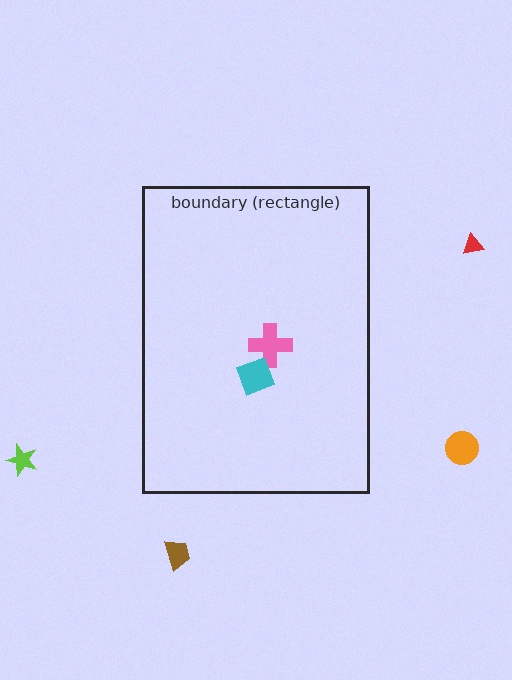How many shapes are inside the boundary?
2 inside, 4 outside.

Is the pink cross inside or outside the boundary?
Inside.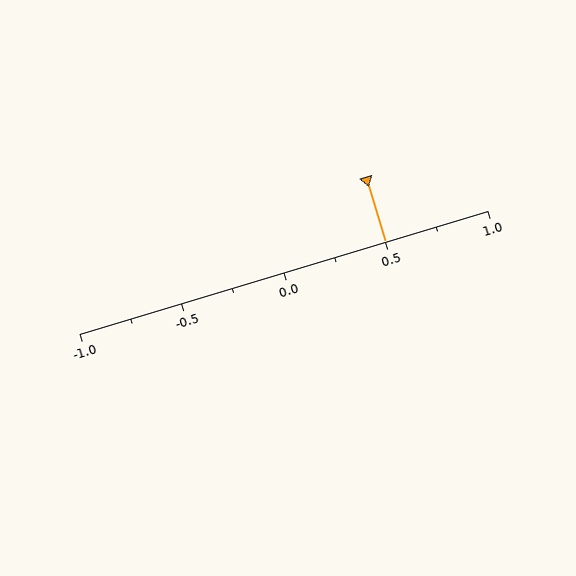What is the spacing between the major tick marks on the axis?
The major ticks are spaced 0.5 apart.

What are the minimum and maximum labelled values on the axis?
The axis runs from -1.0 to 1.0.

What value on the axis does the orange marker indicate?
The marker indicates approximately 0.5.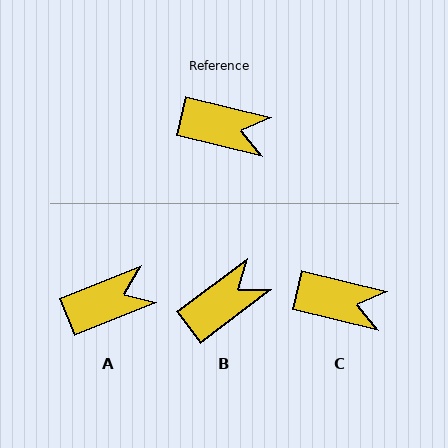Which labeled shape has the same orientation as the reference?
C.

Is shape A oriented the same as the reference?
No, it is off by about 35 degrees.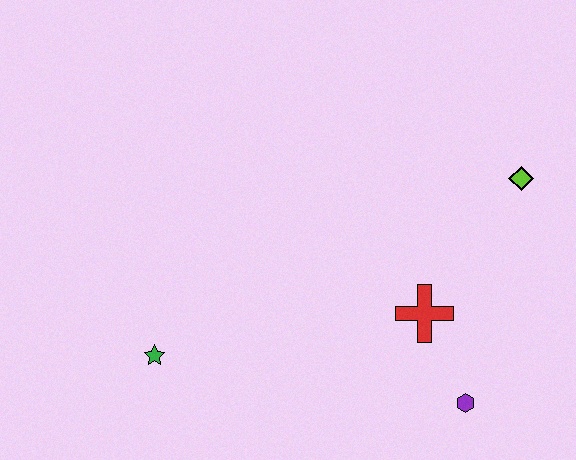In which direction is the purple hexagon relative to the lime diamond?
The purple hexagon is below the lime diamond.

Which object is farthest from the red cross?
The green star is farthest from the red cross.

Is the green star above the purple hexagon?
Yes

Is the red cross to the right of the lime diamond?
No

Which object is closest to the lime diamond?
The red cross is closest to the lime diamond.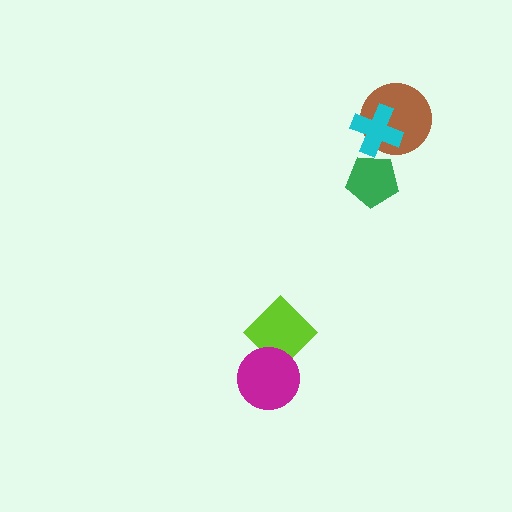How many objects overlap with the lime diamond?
1 object overlaps with the lime diamond.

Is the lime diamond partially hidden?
Yes, it is partially covered by another shape.